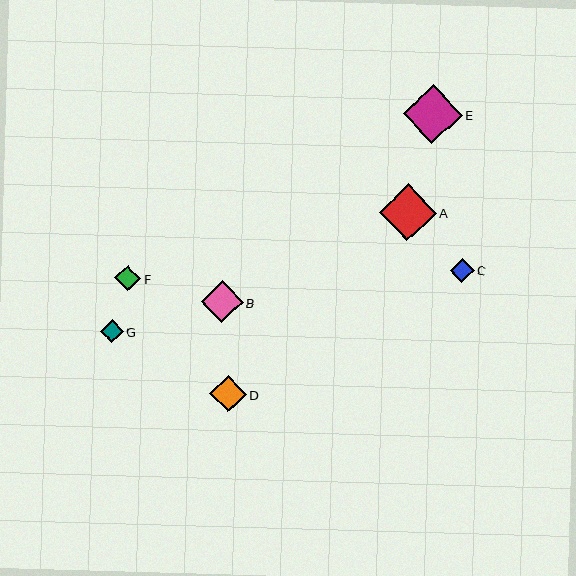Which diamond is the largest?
Diamond E is the largest with a size of approximately 59 pixels.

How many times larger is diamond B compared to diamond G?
Diamond B is approximately 1.9 times the size of diamond G.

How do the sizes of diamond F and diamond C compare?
Diamond F and diamond C are approximately the same size.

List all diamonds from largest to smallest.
From largest to smallest: E, A, B, D, F, C, G.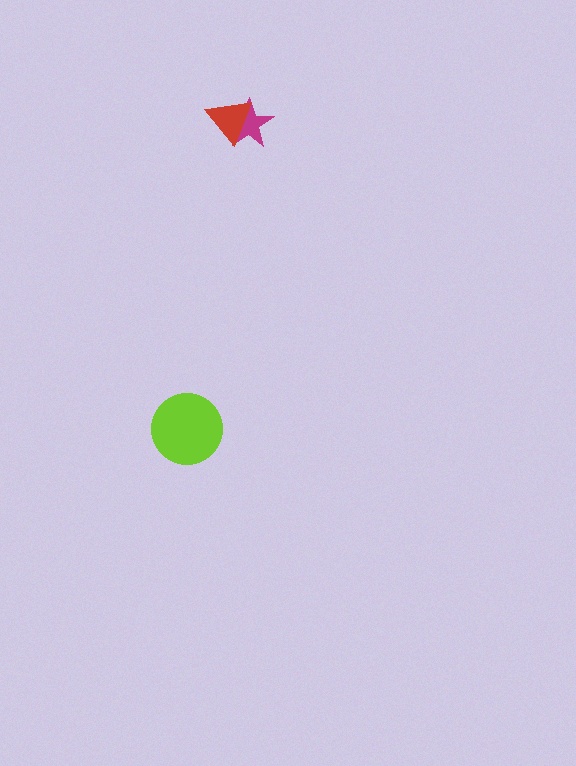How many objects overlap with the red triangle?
1 object overlaps with the red triangle.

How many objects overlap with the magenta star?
1 object overlaps with the magenta star.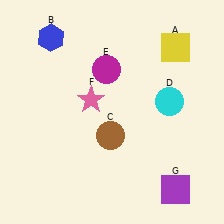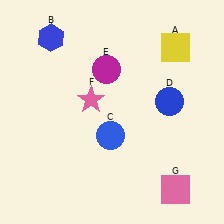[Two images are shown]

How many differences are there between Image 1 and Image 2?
There are 3 differences between the two images.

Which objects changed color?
C changed from brown to blue. D changed from cyan to blue. G changed from purple to pink.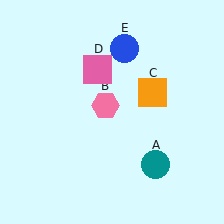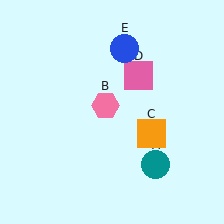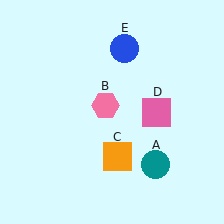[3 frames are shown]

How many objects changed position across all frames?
2 objects changed position: orange square (object C), pink square (object D).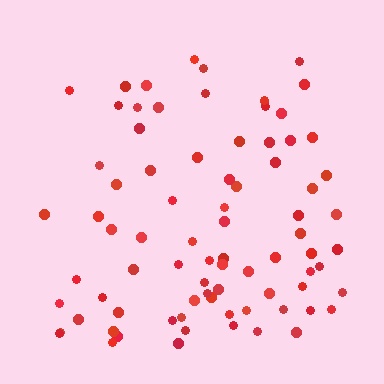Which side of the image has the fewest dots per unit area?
The top.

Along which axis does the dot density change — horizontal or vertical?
Vertical.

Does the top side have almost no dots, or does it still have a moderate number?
Still a moderate number, just noticeably fewer than the bottom.